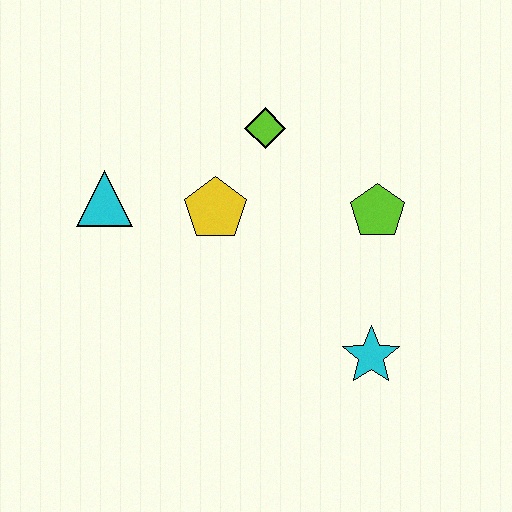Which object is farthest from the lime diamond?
The cyan star is farthest from the lime diamond.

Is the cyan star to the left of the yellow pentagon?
No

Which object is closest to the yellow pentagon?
The lime diamond is closest to the yellow pentagon.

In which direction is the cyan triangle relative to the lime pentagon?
The cyan triangle is to the left of the lime pentagon.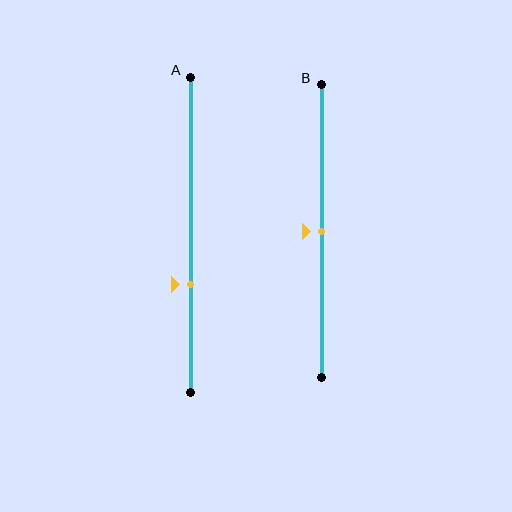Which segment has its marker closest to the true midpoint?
Segment B has its marker closest to the true midpoint.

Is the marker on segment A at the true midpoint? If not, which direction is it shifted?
No, the marker on segment A is shifted downward by about 16% of the segment length.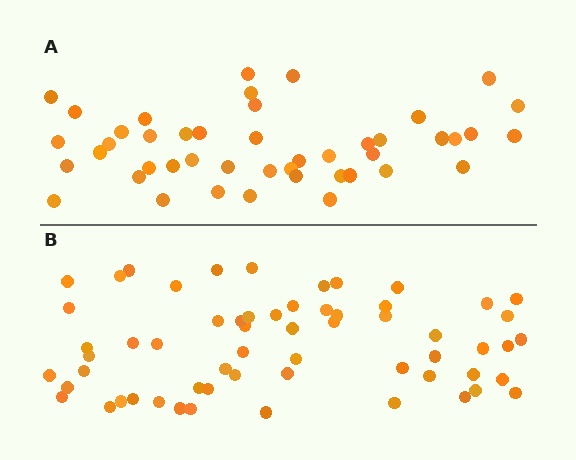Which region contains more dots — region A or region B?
Region B (the bottom region) has more dots.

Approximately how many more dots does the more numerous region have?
Region B has approximately 15 more dots than region A.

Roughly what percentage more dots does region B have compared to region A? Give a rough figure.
About 35% more.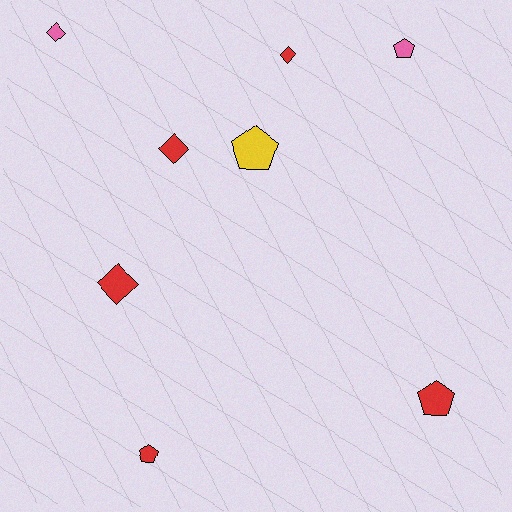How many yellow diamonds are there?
There are no yellow diamonds.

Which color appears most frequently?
Red, with 5 objects.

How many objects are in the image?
There are 8 objects.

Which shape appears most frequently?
Diamond, with 4 objects.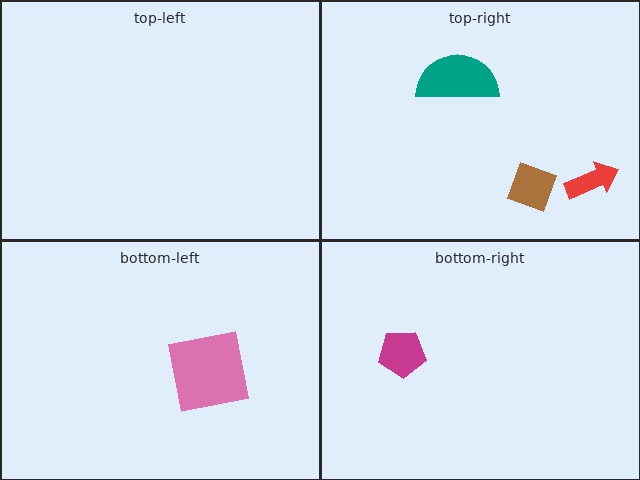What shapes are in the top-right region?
The red arrow, the teal semicircle, the brown diamond.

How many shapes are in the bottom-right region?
1.